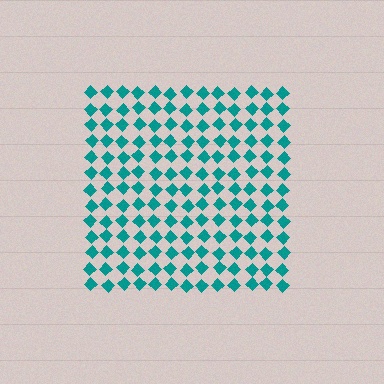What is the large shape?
The large shape is a square.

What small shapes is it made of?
It is made of small diamonds.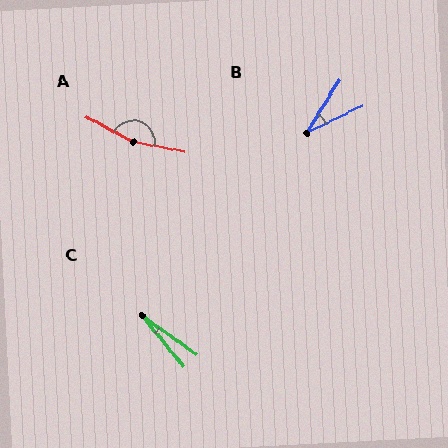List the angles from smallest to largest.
C (16°), B (33°), A (162°).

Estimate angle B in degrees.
Approximately 33 degrees.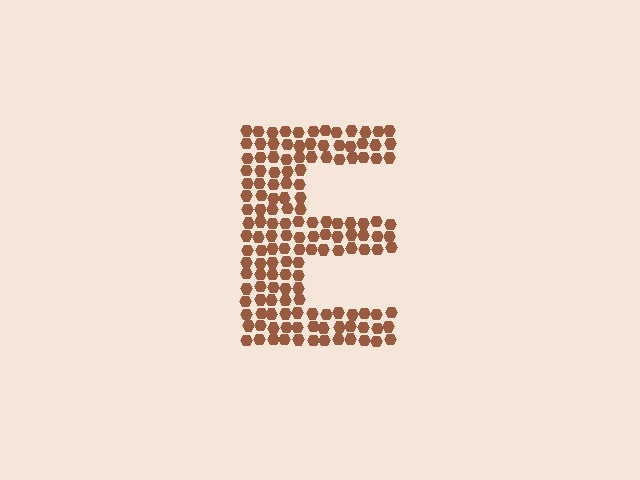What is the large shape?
The large shape is the letter E.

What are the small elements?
The small elements are hexagons.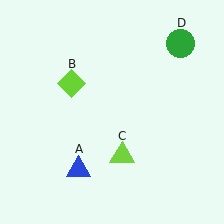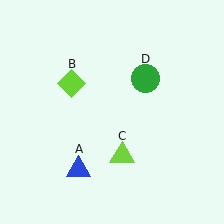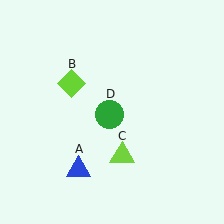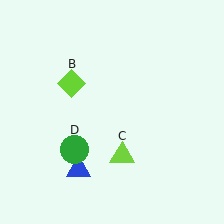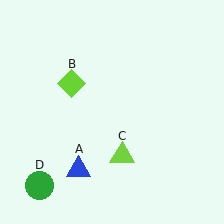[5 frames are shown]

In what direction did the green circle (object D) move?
The green circle (object D) moved down and to the left.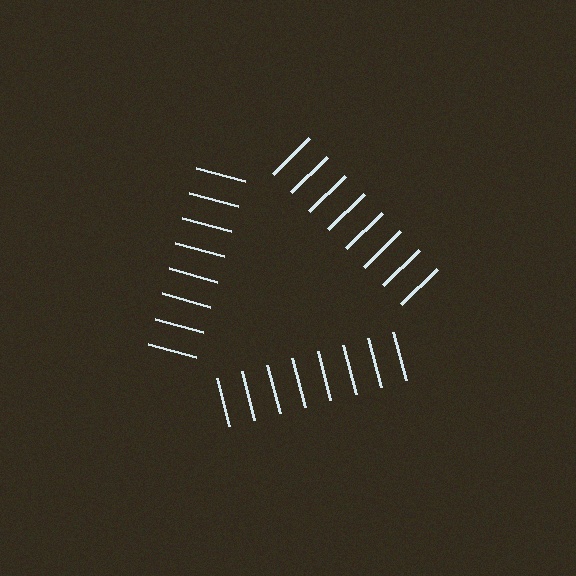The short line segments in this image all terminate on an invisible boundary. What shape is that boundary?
An illusory triangle — the line segments terminate on its edges but no continuous stroke is drawn.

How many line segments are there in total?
24 — 8 along each of the 3 edges.